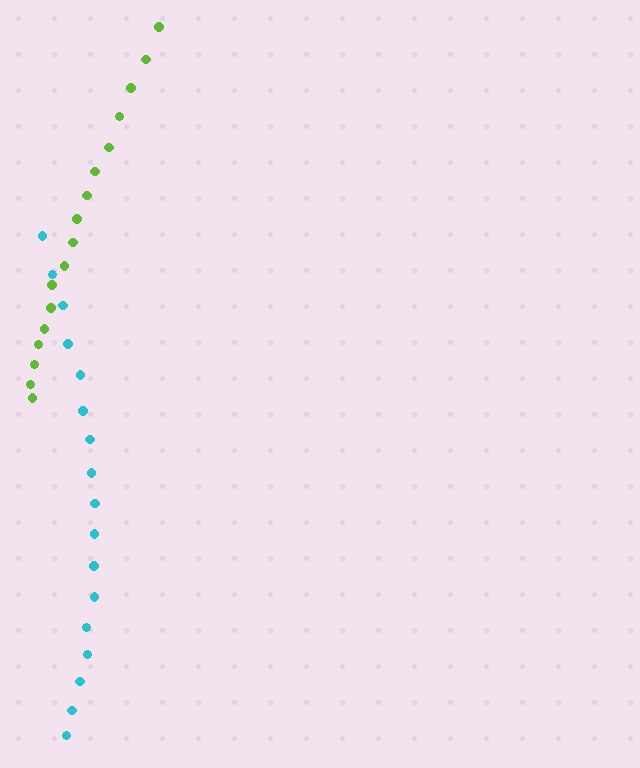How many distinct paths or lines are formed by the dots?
There are 2 distinct paths.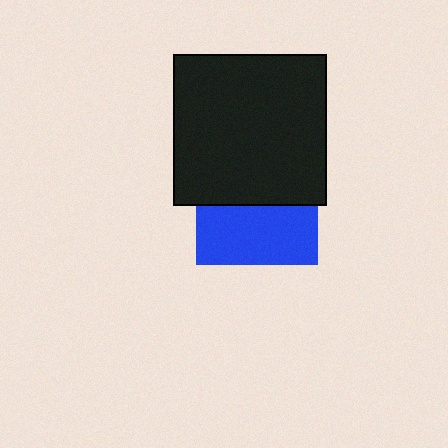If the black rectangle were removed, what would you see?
You would see the complete blue square.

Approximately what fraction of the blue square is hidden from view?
Roughly 51% of the blue square is hidden behind the black rectangle.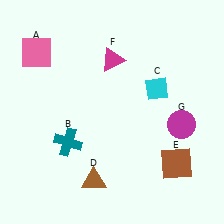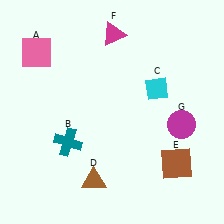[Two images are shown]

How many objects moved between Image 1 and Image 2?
1 object moved between the two images.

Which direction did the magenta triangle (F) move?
The magenta triangle (F) moved up.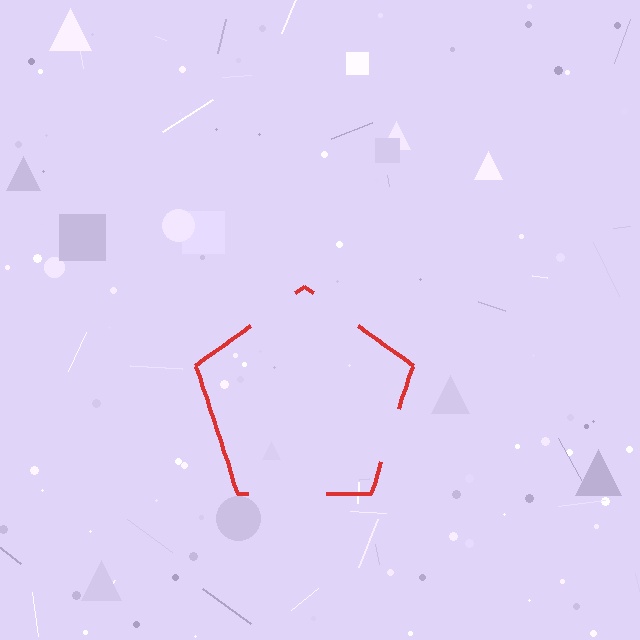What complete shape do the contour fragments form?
The contour fragments form a pentagon.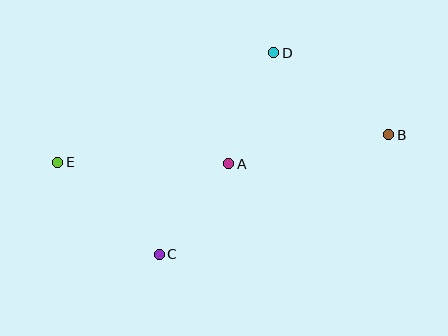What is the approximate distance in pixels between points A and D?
The distance between A and D is approximately 120 pixels.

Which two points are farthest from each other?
Points B and E are farthest from each other.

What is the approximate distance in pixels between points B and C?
The distance between B and C is approximately 259 pixels.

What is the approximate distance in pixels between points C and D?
The distance between C and D is approximately 232 pixels.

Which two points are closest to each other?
Points A and C are closest to each other.